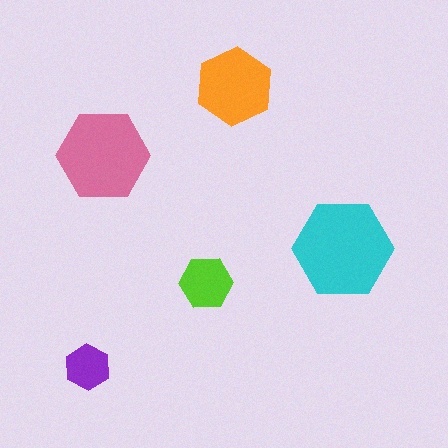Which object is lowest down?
The purple hexagon is bottommost.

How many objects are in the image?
There are 5 objects in the image.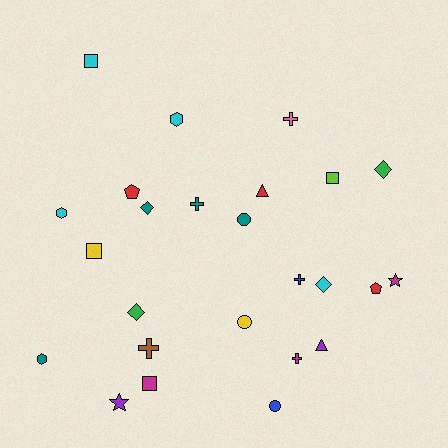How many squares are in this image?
There are 4 squares.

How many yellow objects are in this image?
There are 2 yellow objects.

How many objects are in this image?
There are 25 objects.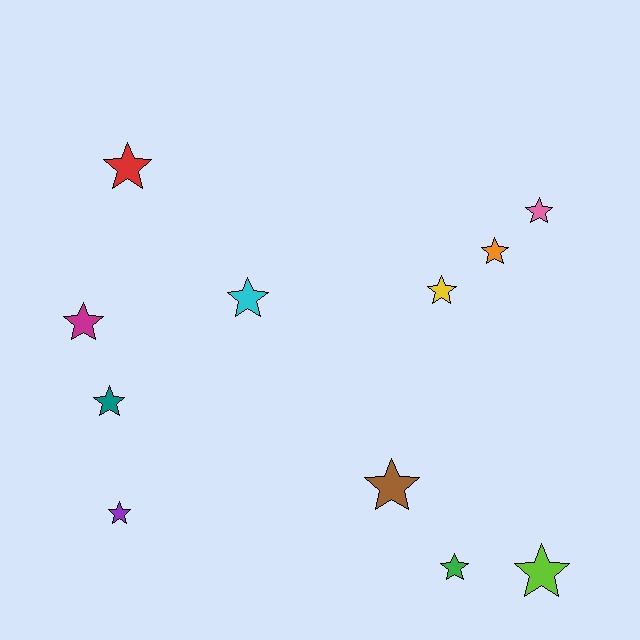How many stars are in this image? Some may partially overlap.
There are 11 stars.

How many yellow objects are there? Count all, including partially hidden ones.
There is 1 yellow object.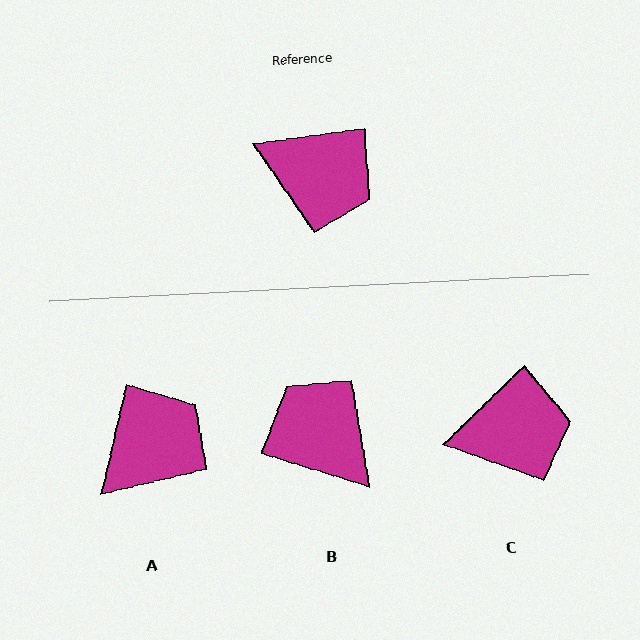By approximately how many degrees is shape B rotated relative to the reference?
Approximately 155 degrees counter-clockwise.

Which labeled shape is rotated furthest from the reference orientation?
B, about 155 degrees away.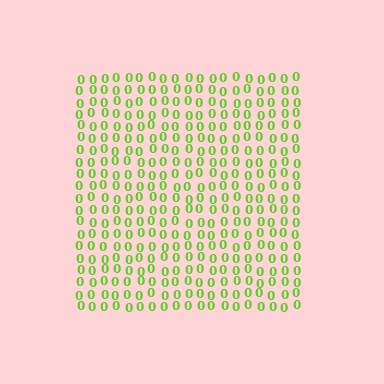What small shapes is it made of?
It is made of small digit 0's.